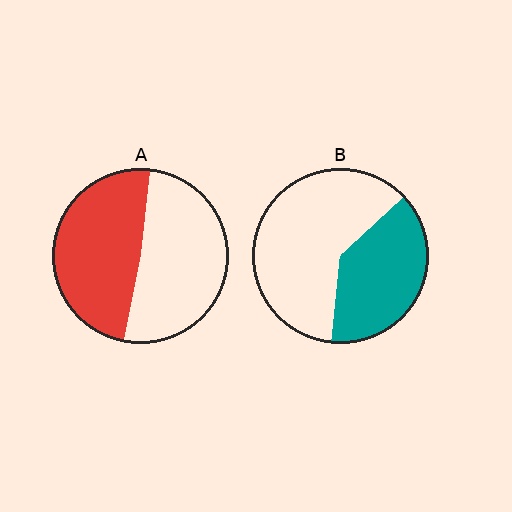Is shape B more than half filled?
No.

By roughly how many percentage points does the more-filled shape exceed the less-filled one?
By roughly 10 percentage points (A over B).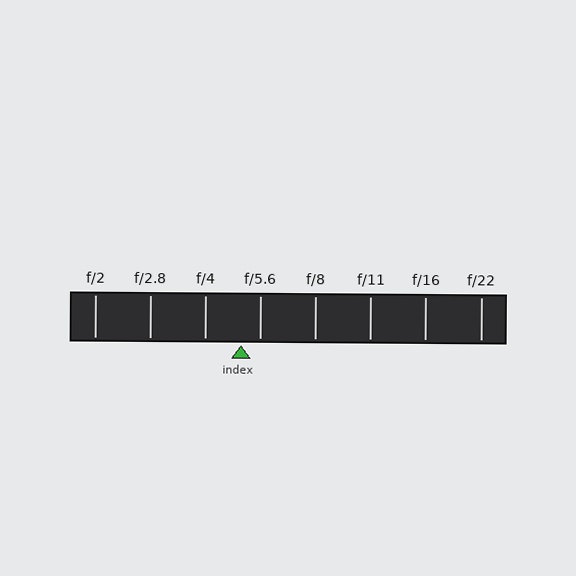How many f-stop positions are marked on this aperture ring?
There are 8 f-stop positions marked.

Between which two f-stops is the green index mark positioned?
The index mark is between f/4 and f/5.6.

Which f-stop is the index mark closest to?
The index mark is closest to f/5.6.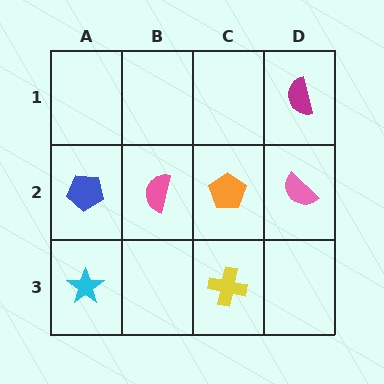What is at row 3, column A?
A cyan star.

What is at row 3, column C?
A yellow cross.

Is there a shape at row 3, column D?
No, that cell is empty.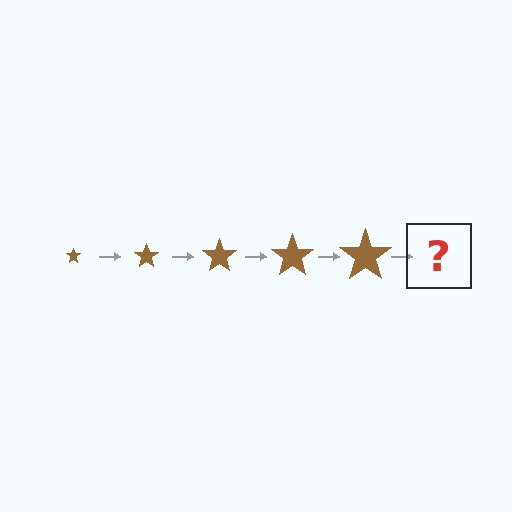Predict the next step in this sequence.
The next step is a brown star, larger than the previous one.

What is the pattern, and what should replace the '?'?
The pattern is that the star gets progressively larger each step. The '?' should be a brown star, larger than the previous one.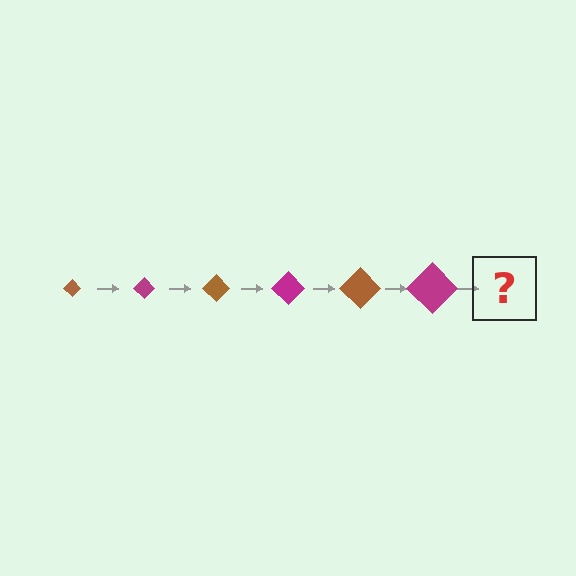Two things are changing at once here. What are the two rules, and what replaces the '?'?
The two rules are that the diamond grows larger each step and the color cycles through brown and magenta. The '?' should be a brown diamond, larger than the previous one.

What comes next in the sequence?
The next element should be a brown diamond, larger than the previous one.